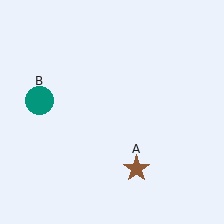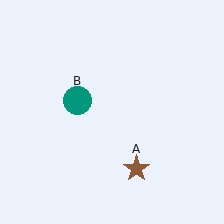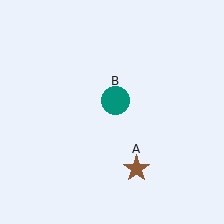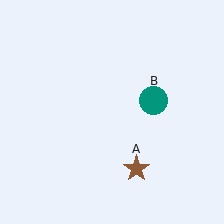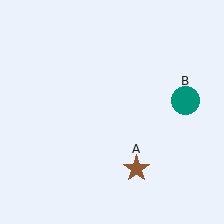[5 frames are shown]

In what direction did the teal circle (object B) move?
The teal circle (object B) moved right.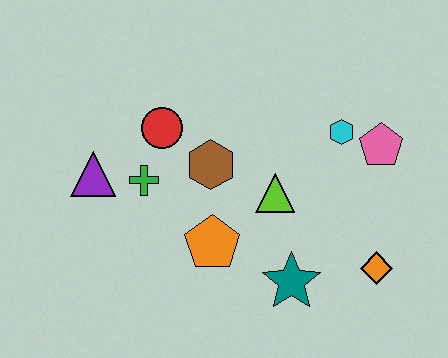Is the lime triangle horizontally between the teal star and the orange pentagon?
Yes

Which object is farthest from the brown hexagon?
The orange diamond is farthest from the brown hexagon.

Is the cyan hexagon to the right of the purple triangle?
Yes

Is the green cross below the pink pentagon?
Yes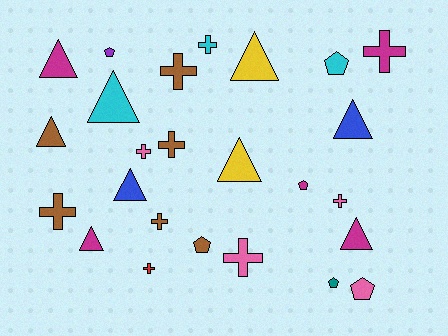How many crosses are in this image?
There are 10 crosses.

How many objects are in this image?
There are 25 objects.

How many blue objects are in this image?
There are 2 blue objects.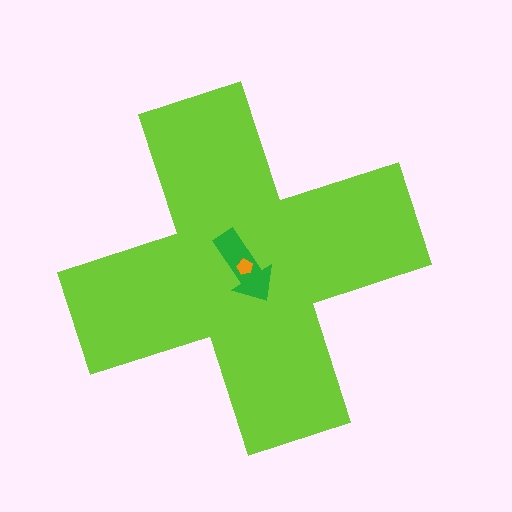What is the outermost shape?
The lime cross.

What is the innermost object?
The orange pentagon.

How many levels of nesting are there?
3.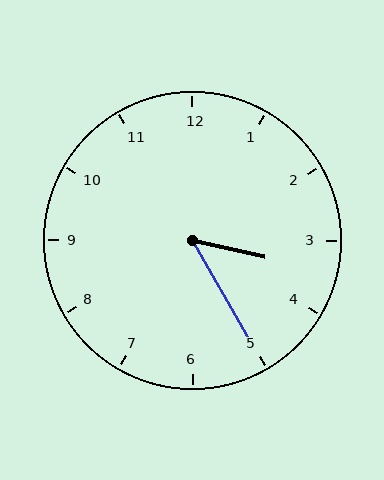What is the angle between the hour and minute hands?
Approximately 48 degrees.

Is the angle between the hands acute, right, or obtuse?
It is acute.